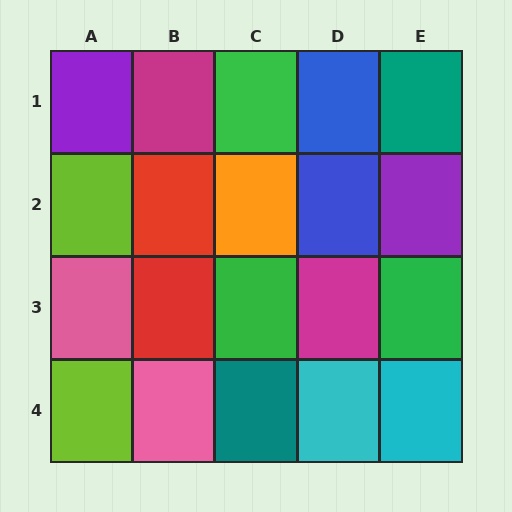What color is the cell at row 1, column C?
Green.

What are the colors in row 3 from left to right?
Pink, red, green, magenta, green.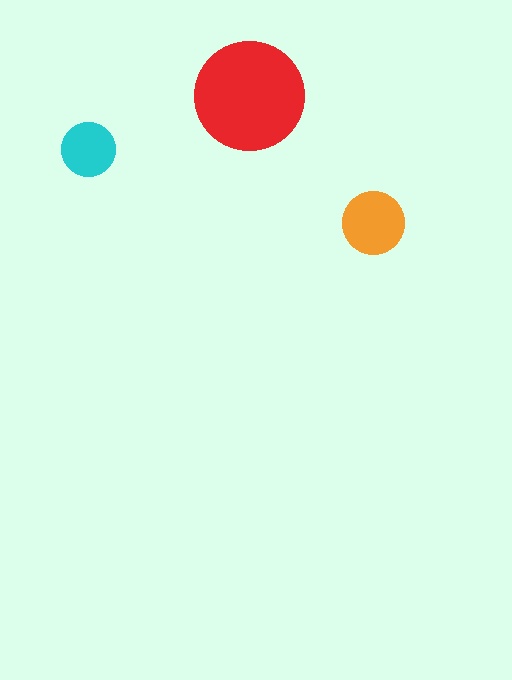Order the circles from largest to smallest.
the red one, the orange one, the cyan one.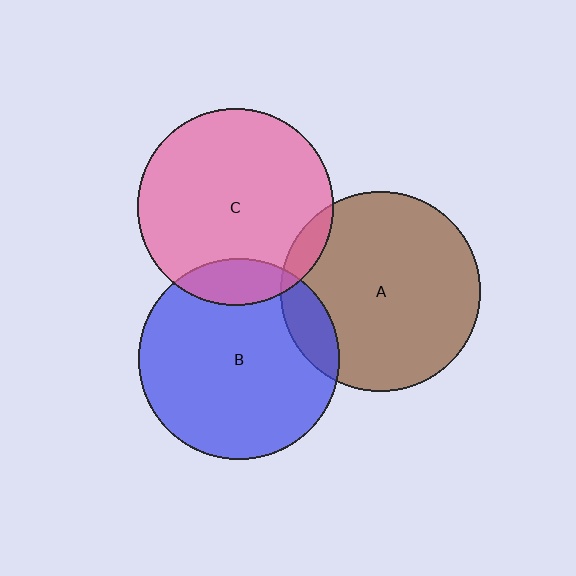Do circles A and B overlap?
Yes.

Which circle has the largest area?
Circle B (blue).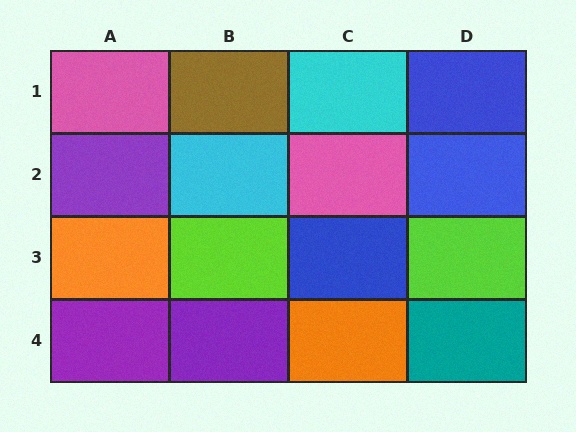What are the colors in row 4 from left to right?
Purple, purple, orange, teal.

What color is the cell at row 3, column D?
Lime.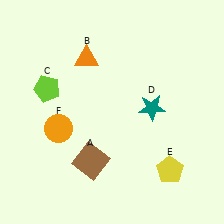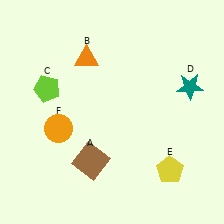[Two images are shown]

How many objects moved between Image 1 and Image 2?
1 object moved between the two images.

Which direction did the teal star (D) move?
The teal star (D) moved right.